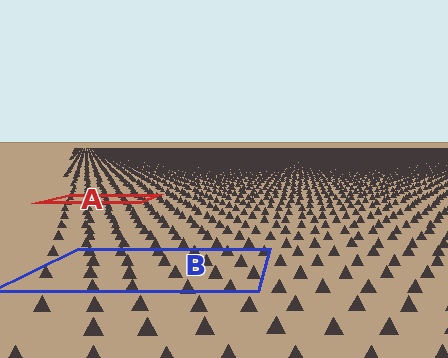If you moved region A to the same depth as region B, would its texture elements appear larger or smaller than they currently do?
They would appear larger. At a closer depth, the same texture elements are projected at a bigger on-screen size.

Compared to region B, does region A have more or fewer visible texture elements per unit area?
Region A has more texture elements per unit area — they are packed more densely because it is farther away.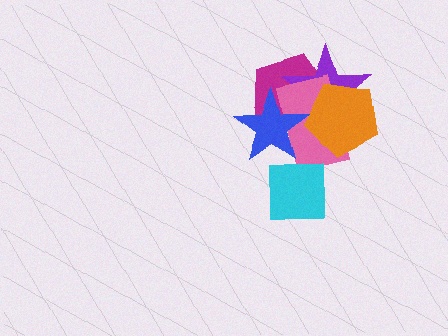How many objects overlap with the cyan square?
2 objects overlap with the cyan square.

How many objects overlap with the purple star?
4 objects overlap with the purple star.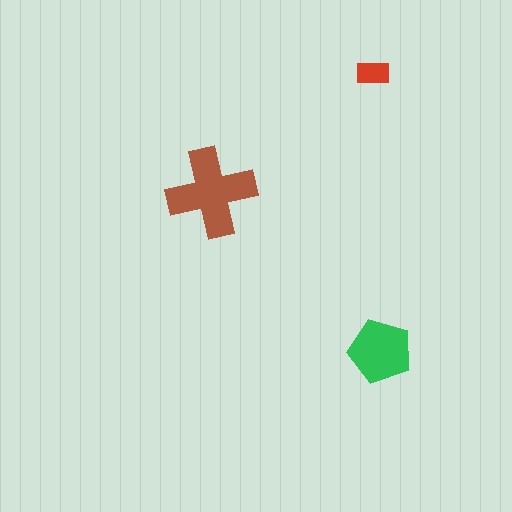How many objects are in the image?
There are 3 objects in the image.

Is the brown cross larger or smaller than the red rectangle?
Larger.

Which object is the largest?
The brown cross.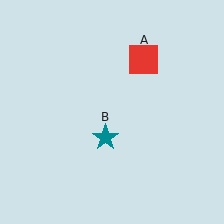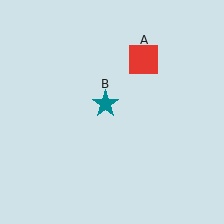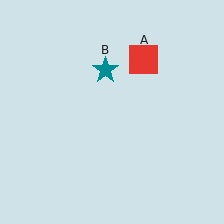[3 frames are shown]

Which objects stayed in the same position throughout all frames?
Red square (object A) remained stationary.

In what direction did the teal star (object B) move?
The teal star (object B) moved up.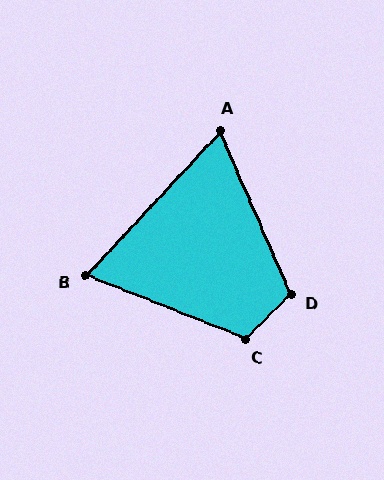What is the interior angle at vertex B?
Approximately 68 degrees (acute).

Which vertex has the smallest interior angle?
A, at approximately 66 degrees.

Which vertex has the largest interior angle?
C, at approximately 114 degrees.